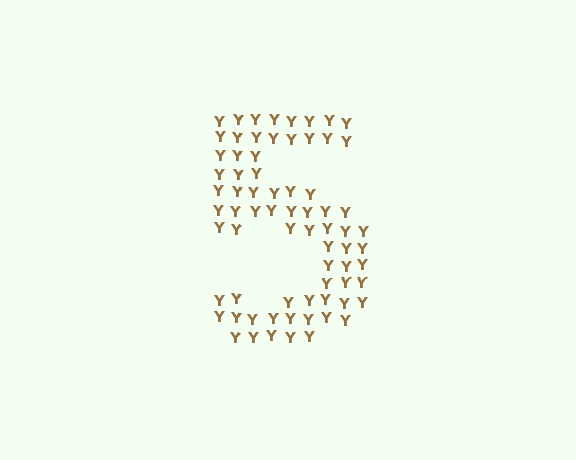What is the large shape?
The large shape is the digit 5.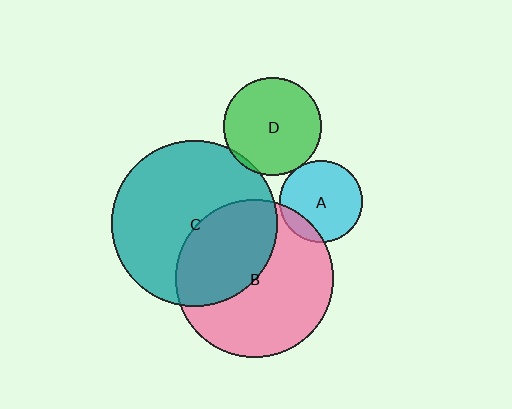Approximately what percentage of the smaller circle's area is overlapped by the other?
Approximately 15%.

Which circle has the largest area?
Circle C (teal).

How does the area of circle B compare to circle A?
Approximately 3.6 times.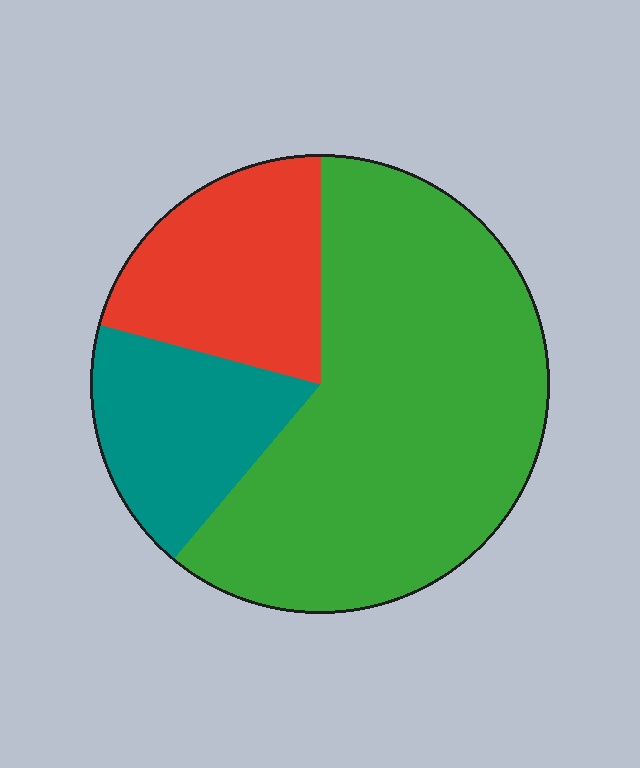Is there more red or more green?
Green.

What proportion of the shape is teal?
Teal takes up about one sixth (1/6) of the shape.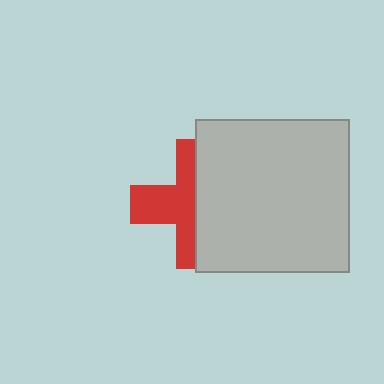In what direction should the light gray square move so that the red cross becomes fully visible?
The light gray square should move right. That is the shortest direction to clear the overlap and leave the red cross fully visible.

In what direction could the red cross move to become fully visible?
The red cross could move left. That would shift it out from behind the light gray square entirely.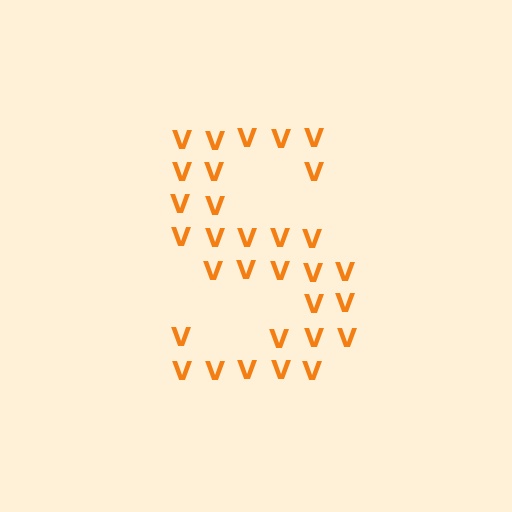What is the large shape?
The large shape is the letter S.